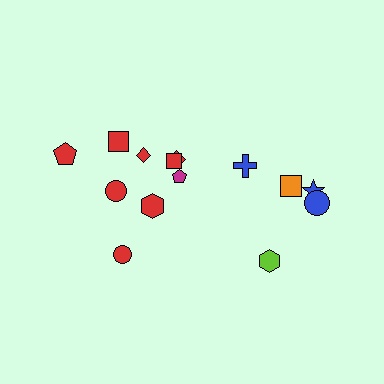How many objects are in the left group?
There are 8 objects.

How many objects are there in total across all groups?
There are 14 objects.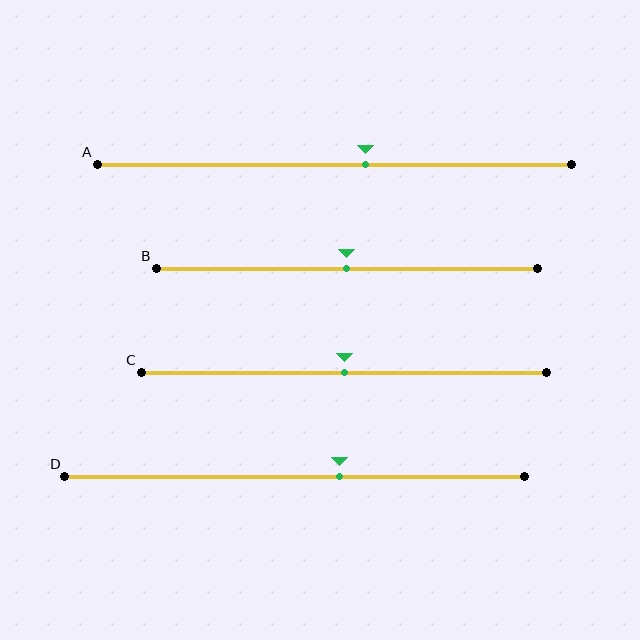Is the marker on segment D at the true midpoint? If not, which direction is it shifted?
No, the marker on segment D is shifted to the right by about 10% of the segment length.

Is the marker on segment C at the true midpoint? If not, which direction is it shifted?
Yes, the marker on segment C is at the true midpoint.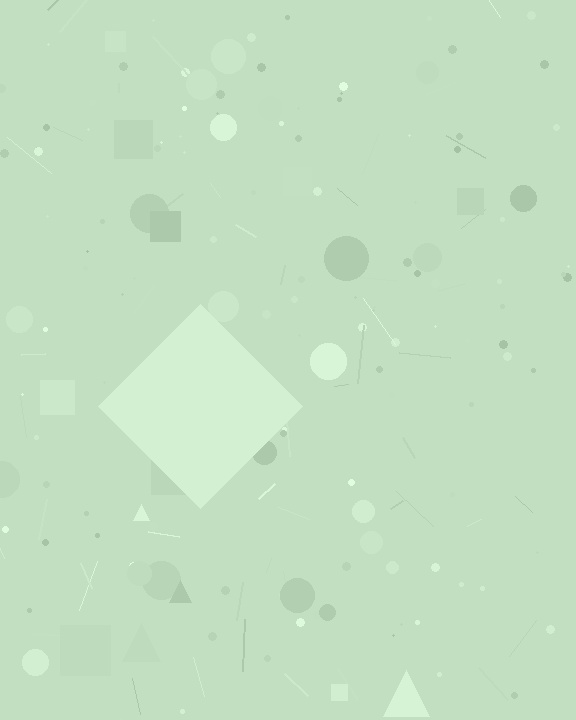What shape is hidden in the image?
A diamond is hidden in the image.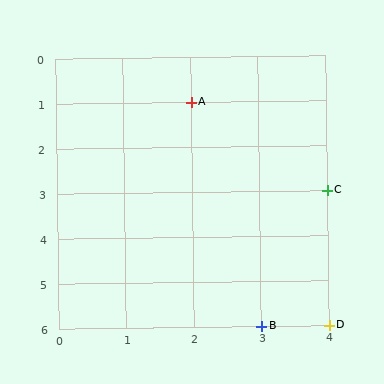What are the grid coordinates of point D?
Point D is at grid coordinates (4, 6).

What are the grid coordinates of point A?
Point A is at grid coordinates (2, 1).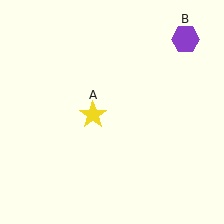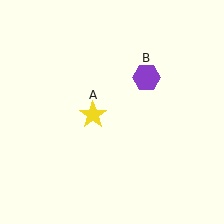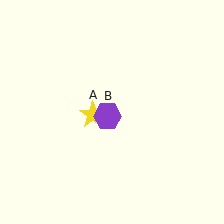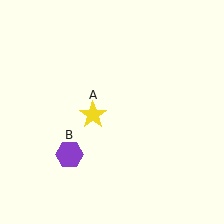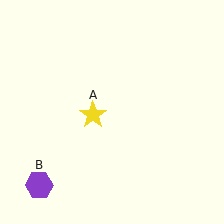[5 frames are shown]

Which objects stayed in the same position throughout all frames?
Yellow star (object A) remained stationary.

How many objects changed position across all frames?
1 object changed position: purple hexagon (object B).